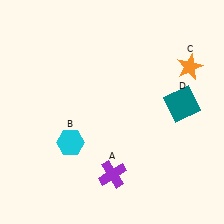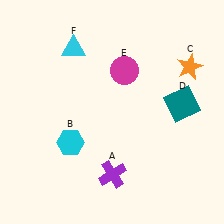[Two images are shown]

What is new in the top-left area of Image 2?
A cyan triangle (F) was added in the top-left area of Image 2.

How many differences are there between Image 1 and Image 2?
There are 2 differences between the two images.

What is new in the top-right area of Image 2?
A magenta circle (E) was added in the top-right area of Image 2.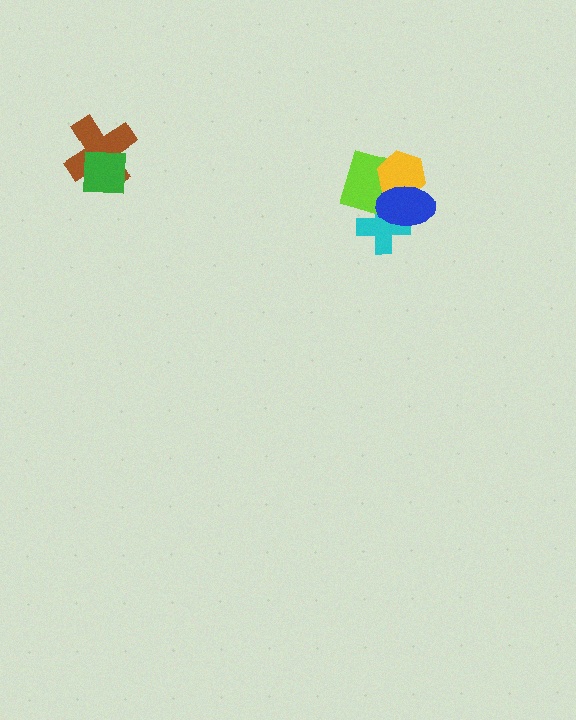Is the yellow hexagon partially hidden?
Yes, it is partially covered by another shape.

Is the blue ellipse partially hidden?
No, no other shape covers it.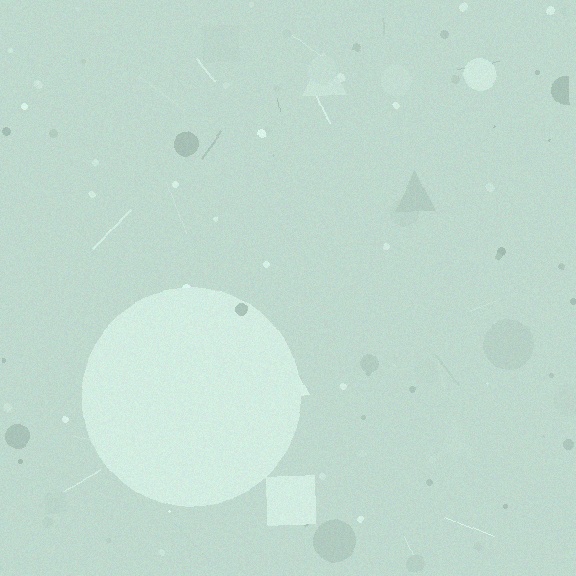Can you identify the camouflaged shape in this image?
The camouflaged shape is a circle.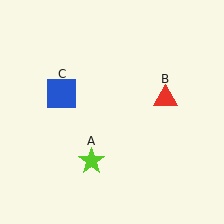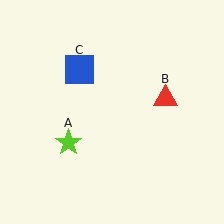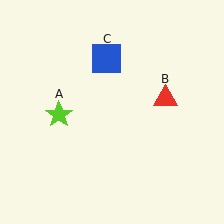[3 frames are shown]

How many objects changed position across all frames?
2 objects changed position: lime star (object A), blue square (object C).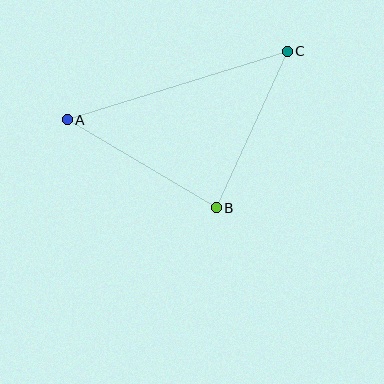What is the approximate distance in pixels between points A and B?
The distance between A and B is approximately 173 pixels.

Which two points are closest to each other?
Points B and C are closest to each other.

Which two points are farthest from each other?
Points A and C are farthest from each other.